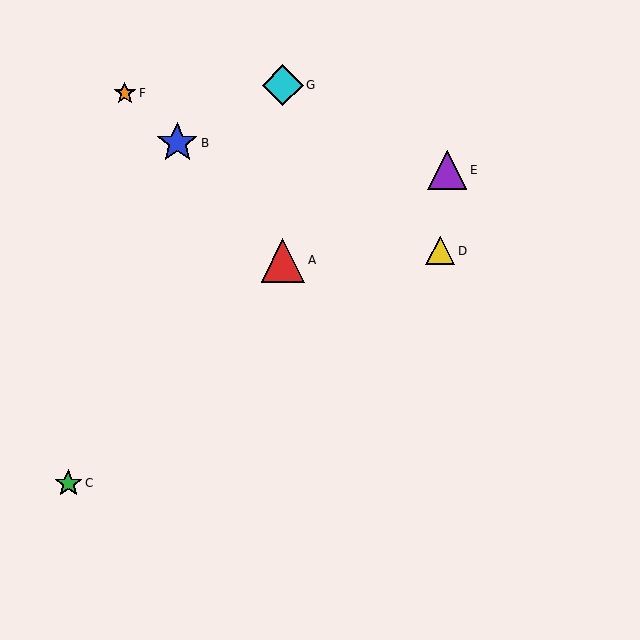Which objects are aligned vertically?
Objects A, G are aligned vertically.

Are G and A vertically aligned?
Yes, both are at x≈283.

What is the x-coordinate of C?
Object C is at x≈68.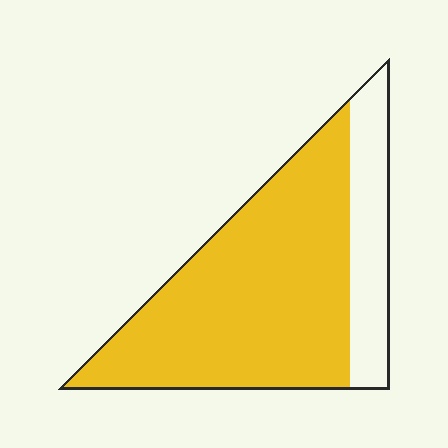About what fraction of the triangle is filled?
About three quarters (3/4).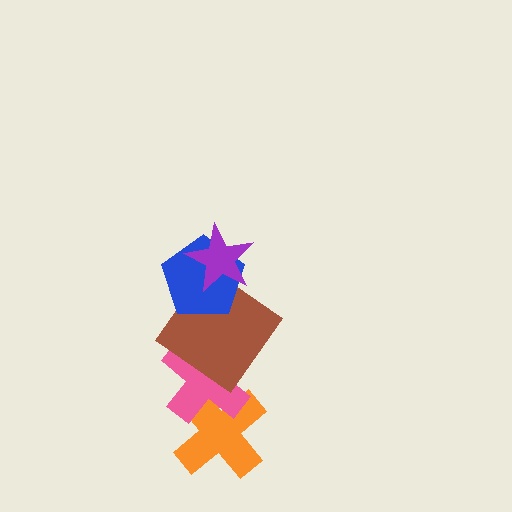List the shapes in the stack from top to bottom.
From top to bottom: the purple star, the blue pentagon, the brown diamond, the pink cross, the orange cross.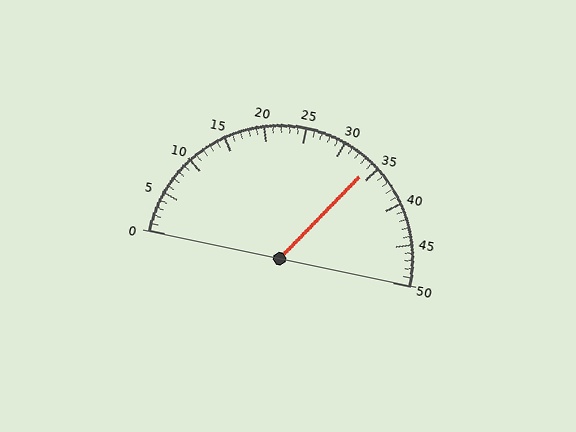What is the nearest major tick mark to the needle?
The nearest major tick mark is 35.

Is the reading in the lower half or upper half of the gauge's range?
The reading is in the upper half of the range (0 to 50).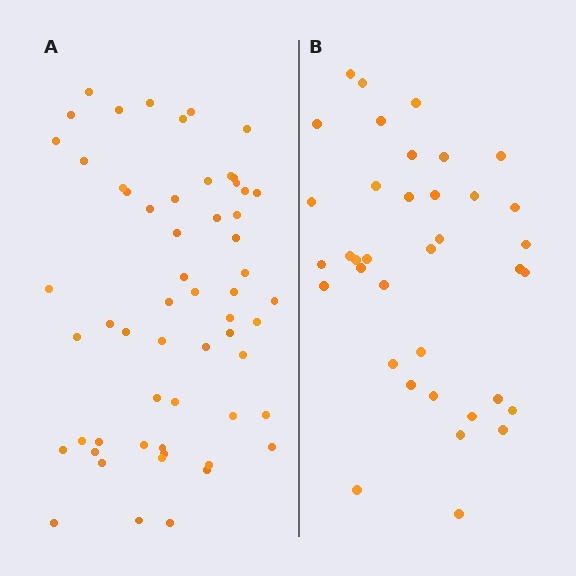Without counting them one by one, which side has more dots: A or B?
Region A (the left region) has more dots.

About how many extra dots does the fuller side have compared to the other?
Region A has approximately 20 more dots than region B.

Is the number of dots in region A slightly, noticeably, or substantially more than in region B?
Region A has substantially more. The ratio is roughly 1.6 to 1.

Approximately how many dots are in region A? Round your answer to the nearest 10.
About 60 dots. (The exact count is 58, which rounds to 60.)